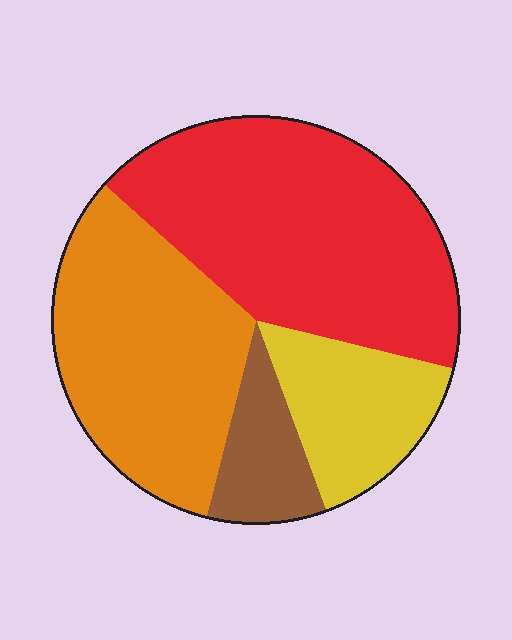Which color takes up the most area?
Red, at roughly 40%.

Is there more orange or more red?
Red.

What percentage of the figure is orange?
Orange covers around 35% of the figure.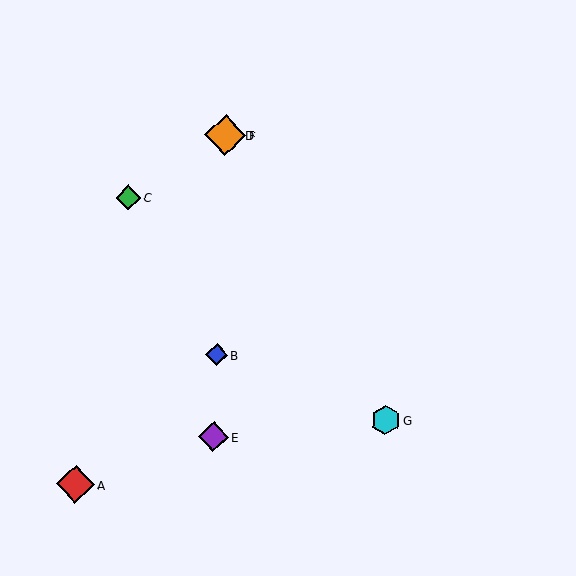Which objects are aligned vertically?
Objects B, D, E, F are aligned vertically.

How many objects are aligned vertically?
4 objects (B, D, E, F) are aligned vertically.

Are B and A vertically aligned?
No, B is at x≈216 and A is at x≈75.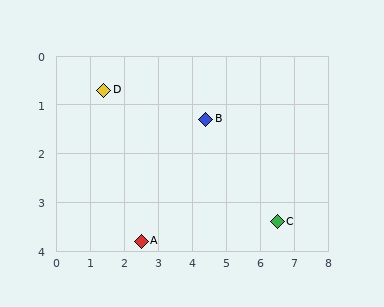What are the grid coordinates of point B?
Point B is at approximately (4.4, 1.3).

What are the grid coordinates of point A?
Point A is at approximately (2.5, 3.8).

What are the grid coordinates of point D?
Point D is at approximately (1.4, 0.7).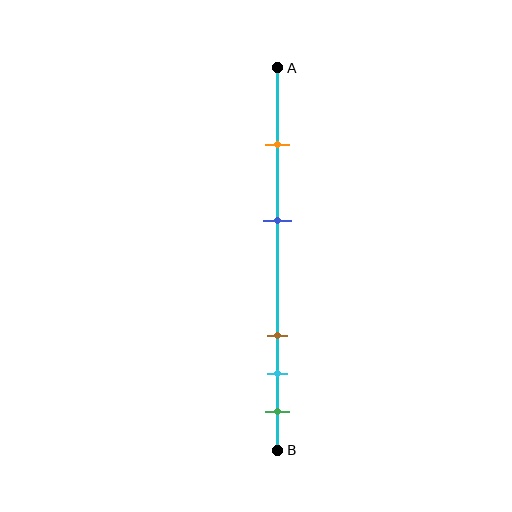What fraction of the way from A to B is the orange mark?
The orange mark is approximately 20% (0.2) of the way from A to B.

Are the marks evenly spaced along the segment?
No, the marks are not evenly spaced.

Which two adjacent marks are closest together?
The cyan and green marks are the closest adjacent pair.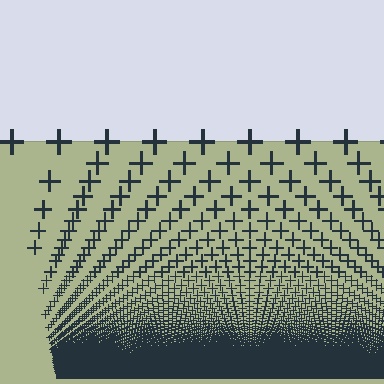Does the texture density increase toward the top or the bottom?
Density increases toward the bottom.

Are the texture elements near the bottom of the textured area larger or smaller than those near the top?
Smaller. The gradient is inverted — elements near the bottom are smaller and denser.